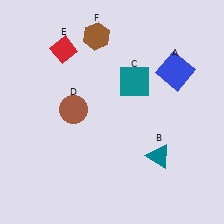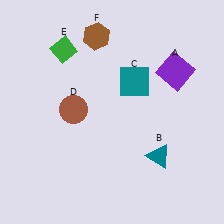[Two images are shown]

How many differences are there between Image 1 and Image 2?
There are 2 differences between the two images.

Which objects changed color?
A changed from blue to purple. E changed from red to green.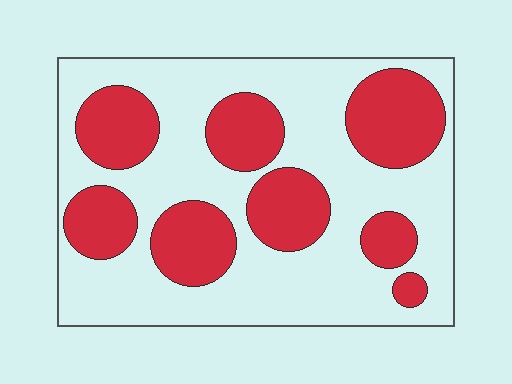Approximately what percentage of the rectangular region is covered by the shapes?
Approximately 35%.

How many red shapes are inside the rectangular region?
8.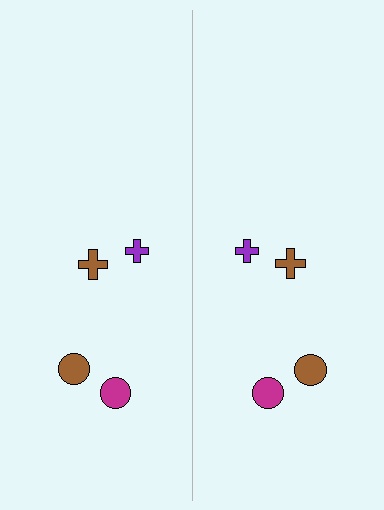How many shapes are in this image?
There are 8 shapes in this image.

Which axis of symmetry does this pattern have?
The pattern has a vertical axis of symmetry running through the center of the image.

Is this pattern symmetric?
Yes, this pattern has bilateral (reflection) symmetry.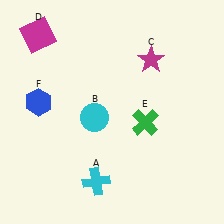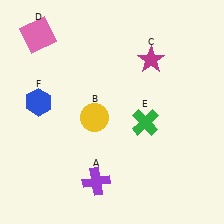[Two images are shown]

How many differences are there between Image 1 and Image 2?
There are 3 differences between the two images.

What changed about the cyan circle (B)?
In Image 1, B is cyan. In Image 2, it changed to yellow.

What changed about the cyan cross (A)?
In Image 1, A is cyan. In Image 2, it changed to purple.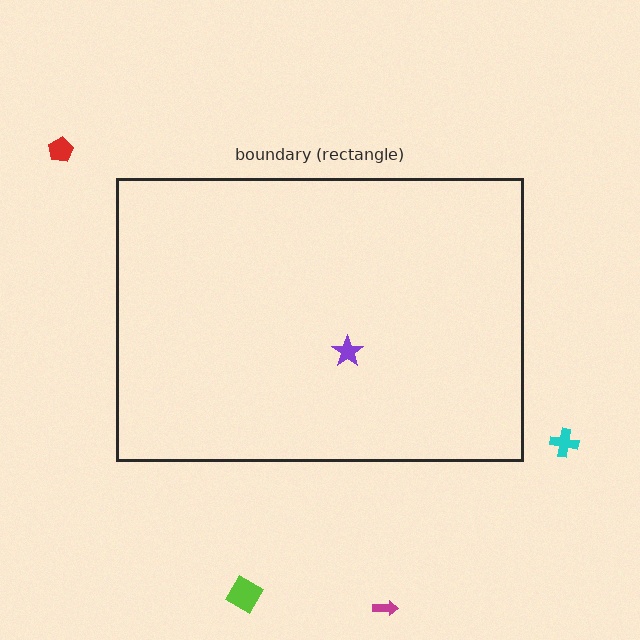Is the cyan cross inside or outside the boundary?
Outside.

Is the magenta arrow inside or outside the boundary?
Outside.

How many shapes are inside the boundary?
1 inside, 4 outside.